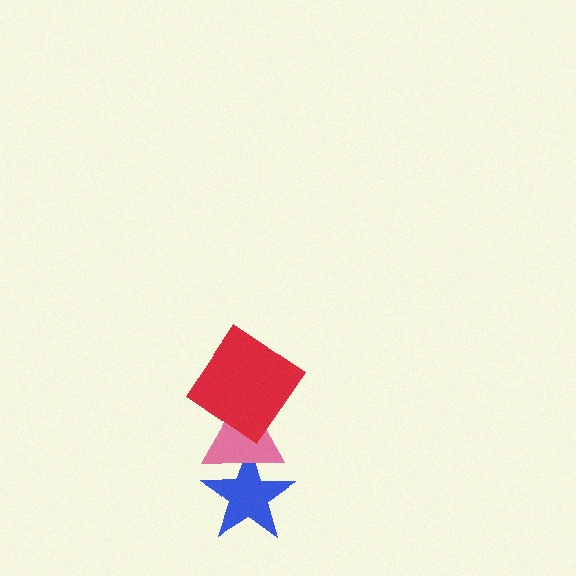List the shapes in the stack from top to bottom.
From top to bottom: the red diamond, the pink triangle, the blue star.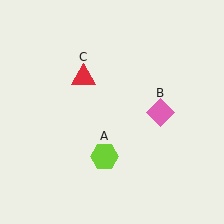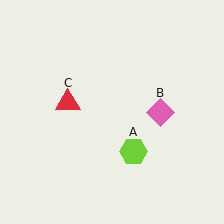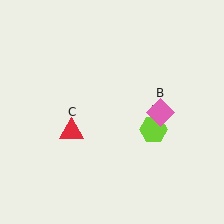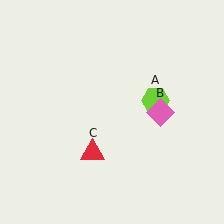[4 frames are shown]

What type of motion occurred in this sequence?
The lime hexagon (object A), red triangle (object C) rotated counterclockwise around the center of the scene.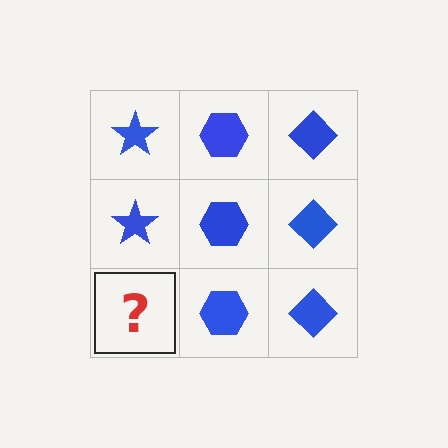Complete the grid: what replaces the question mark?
The question mark should be replaced with a blue star.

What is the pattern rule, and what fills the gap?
The rule is that each column has a consistent shape. The gap should be filled with a blue star.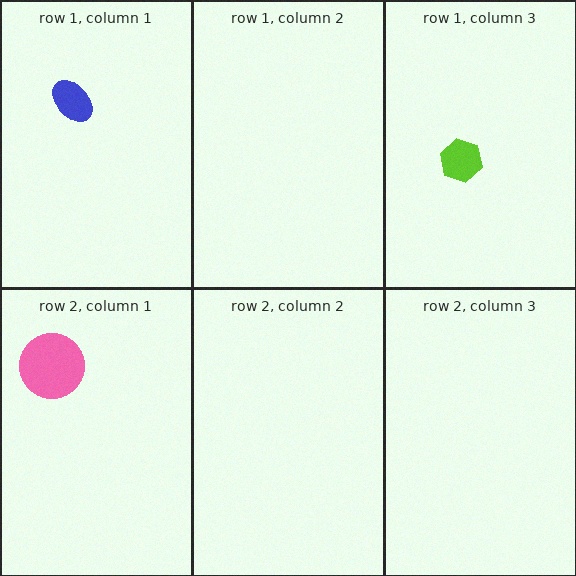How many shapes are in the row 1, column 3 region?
1.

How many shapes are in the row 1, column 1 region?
1.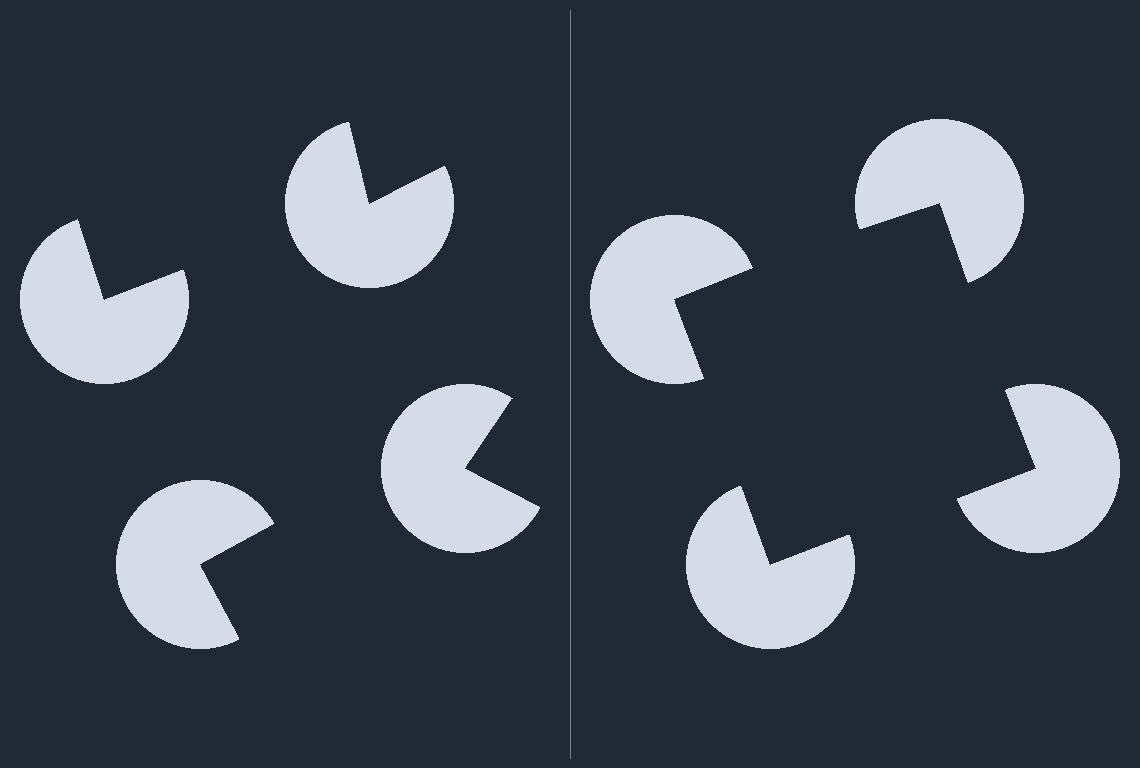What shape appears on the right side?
An illusory square.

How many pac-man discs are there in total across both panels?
8 — 4 on each side.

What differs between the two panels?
The pac-man discs are positioned identically on both sides; only the wedge orientations differ. On the right they align to a square; on the left they are misaligned.